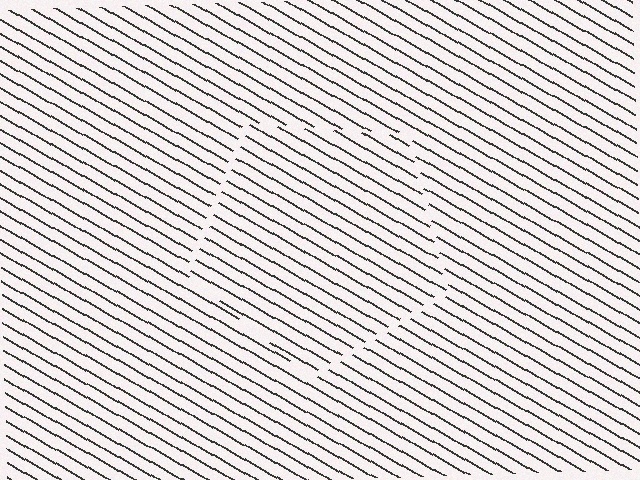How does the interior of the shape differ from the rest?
The interior of the shape contains the same grating, shifted by half a period — the contour is defined by the phase discontinuity where line-ends from the inner and outer gratings abut.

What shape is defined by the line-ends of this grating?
An illusory pentagon. The interior of the shape contains the same grating, shifted by half a period — the contour is defined by the phase discontinuity where line-ends from the inner and outer gratings abut.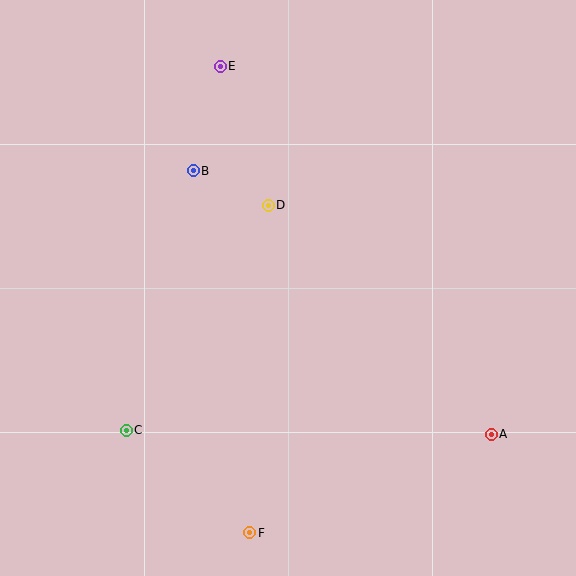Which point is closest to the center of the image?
Point D at (268, 205) is closest to the center.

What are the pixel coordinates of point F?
Point F is at (250, 533).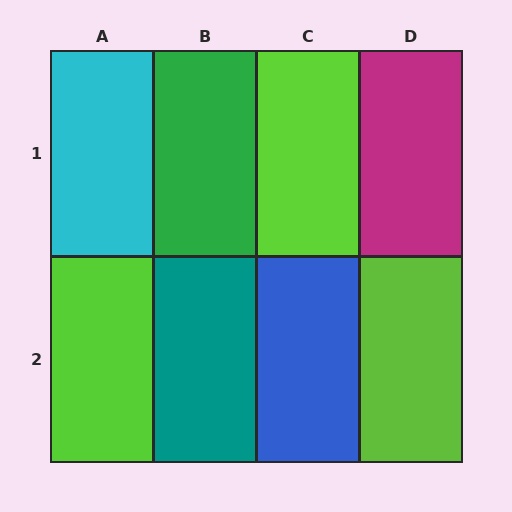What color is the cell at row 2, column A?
Lime.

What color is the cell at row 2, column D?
Lime.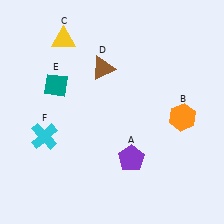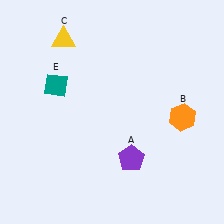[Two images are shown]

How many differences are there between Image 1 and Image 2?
There are 2 differences between the two images.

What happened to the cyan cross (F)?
The cyan cross (F) was removed in Image 2. It was in the bottom-left area of Image 1.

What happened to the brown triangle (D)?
The brown triangle (D) was removed in Image 2. It was in the top-left area of Image 1.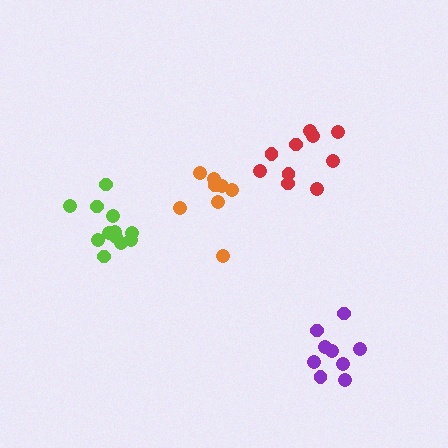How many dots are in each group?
Group 1: 8 dots, Group 2: 10 dots, Group 3: 12 dots, Group 4: 9 dots (39 total).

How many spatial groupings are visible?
There are 4 spatial groupings.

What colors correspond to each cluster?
The clusters are colored: orange, red, lime, purple.